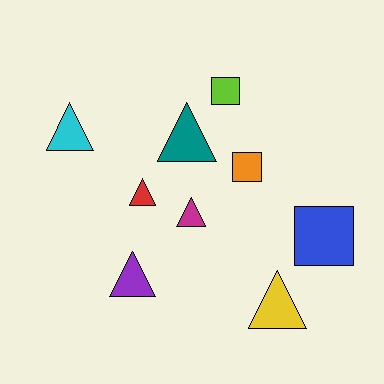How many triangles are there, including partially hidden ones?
There are 6 triangles.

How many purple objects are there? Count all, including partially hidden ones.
There is 1 purple object.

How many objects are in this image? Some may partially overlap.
There are 9 objects.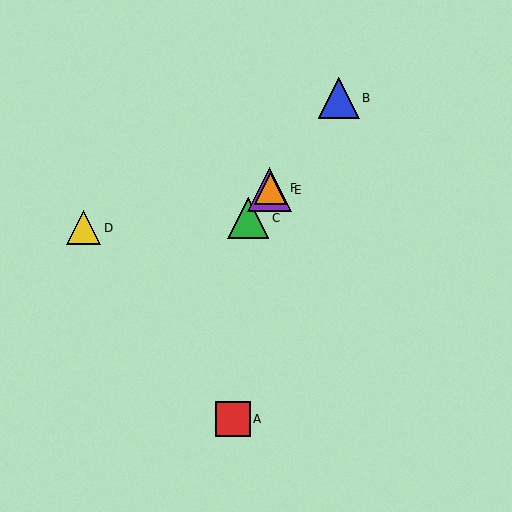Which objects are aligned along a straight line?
Objects B, C, E, F are aligned along a straight line.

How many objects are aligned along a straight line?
4 objects (B, C, E, F) are aligned along a straight line.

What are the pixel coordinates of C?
Object C is at (248, 218).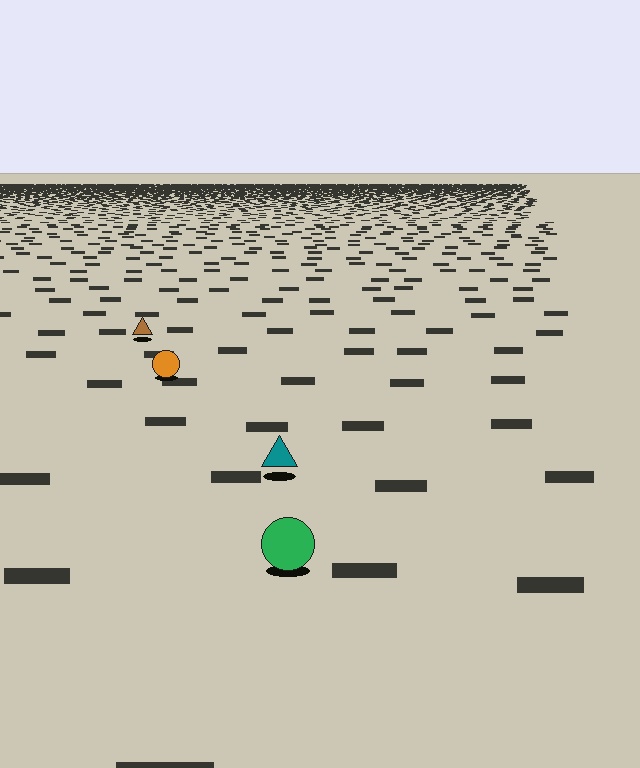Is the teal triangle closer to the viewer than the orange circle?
Yes. The teal triangle is closer — you can tell from the texture gradient: the ground texture is coarser near it.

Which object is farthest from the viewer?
The brown triangle is farthest from the viewer. It appears smaller and the ground texture around it is denser.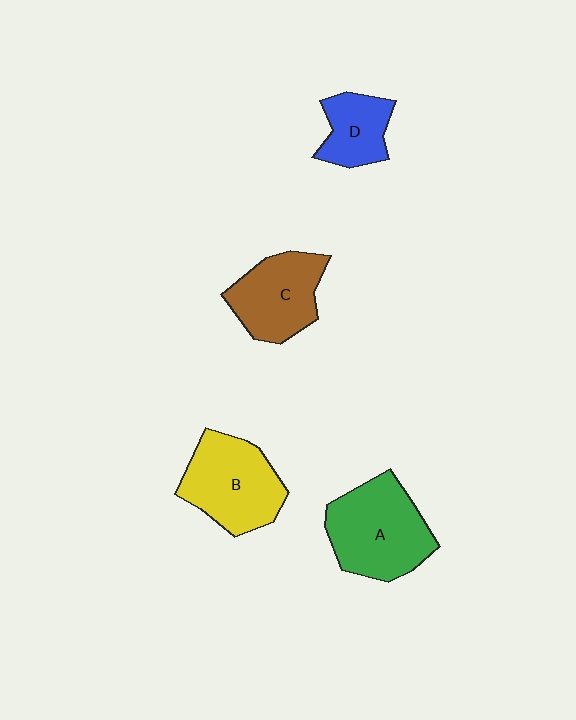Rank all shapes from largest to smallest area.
From largest to smallest: A (green), B (yellow), C (brown), D (blue).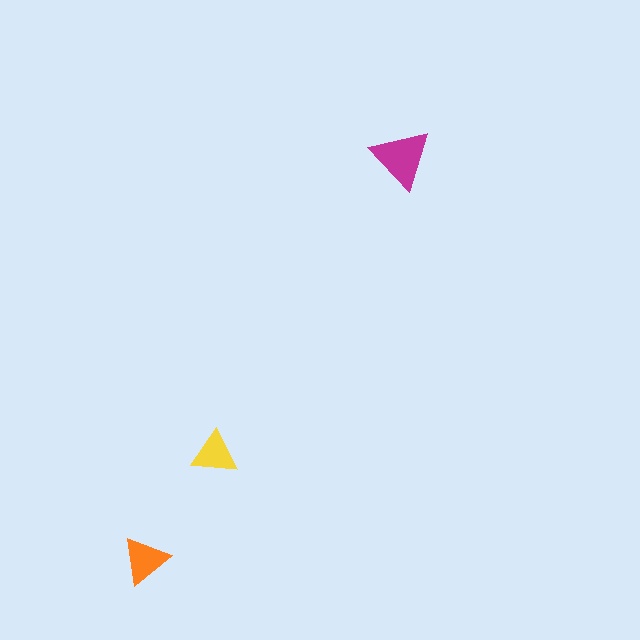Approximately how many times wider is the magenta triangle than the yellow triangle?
About 1.5 times wider.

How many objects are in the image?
There are 3 objects in the image.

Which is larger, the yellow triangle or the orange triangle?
The orange one.